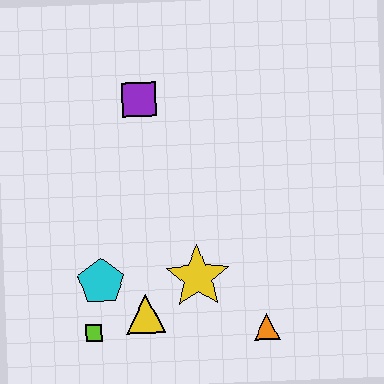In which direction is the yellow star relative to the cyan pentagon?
The yellow star is to the right of the cyan pentagon.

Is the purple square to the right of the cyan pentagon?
Yes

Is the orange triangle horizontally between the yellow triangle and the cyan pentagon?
No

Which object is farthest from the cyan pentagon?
The purple square is farthest from the cyan pentagon.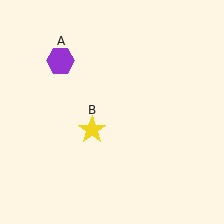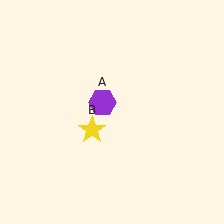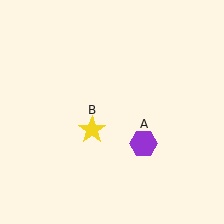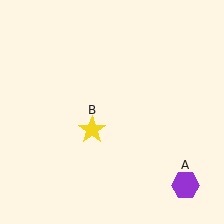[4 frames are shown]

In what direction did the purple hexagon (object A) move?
The purple hexagon (object A) moved down and to the right.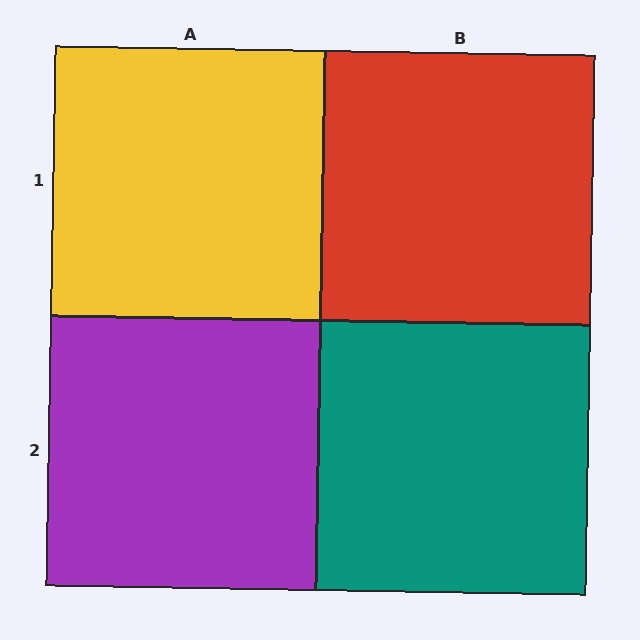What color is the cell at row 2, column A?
Purple.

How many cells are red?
1 cell is red.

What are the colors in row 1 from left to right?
Yellow, red.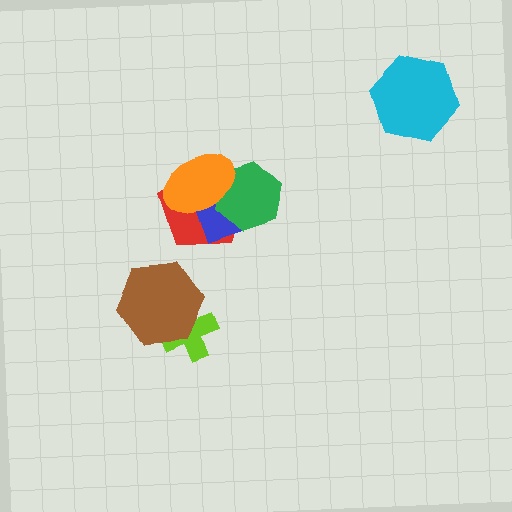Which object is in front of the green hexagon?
The orange ellipse is in front of the green hexagon.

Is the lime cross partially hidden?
Yes, it is partially covered by another shape.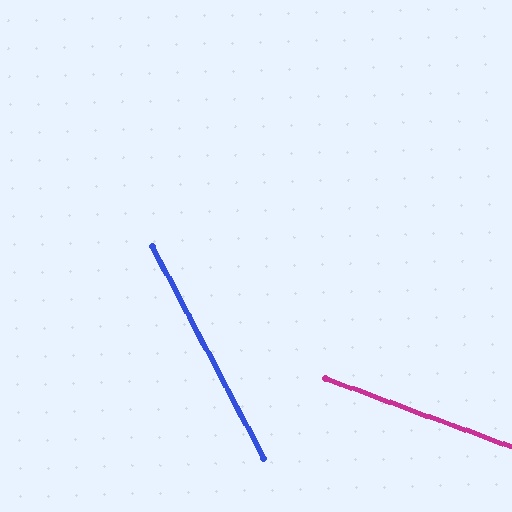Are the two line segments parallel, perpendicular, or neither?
Neither parallel nor perpendicular — they differ by about 42°.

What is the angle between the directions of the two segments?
Approximately 42 degrees.